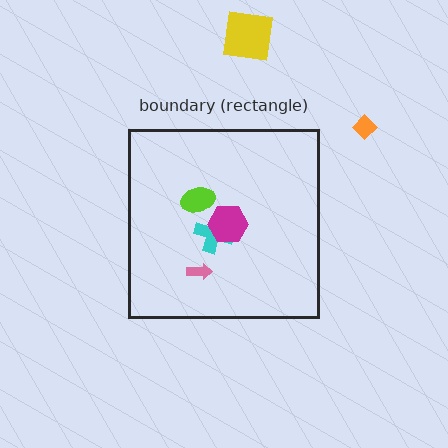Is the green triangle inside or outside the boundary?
Inside.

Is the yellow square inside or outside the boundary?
Outside.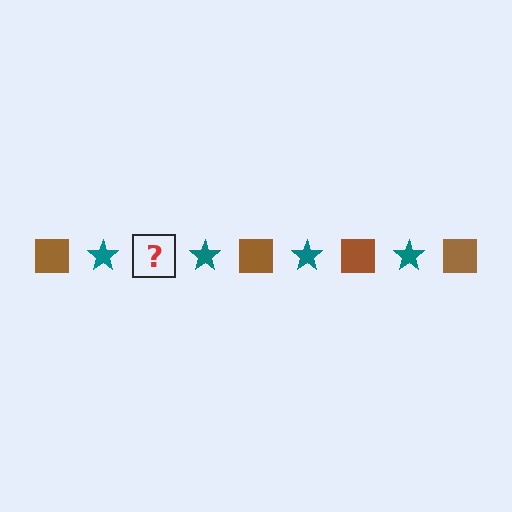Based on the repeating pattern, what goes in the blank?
The blank should be a brown square.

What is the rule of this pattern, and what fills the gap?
The rule is that the pattern alternates between brown square and teal star. The gap should be filled with a brown square.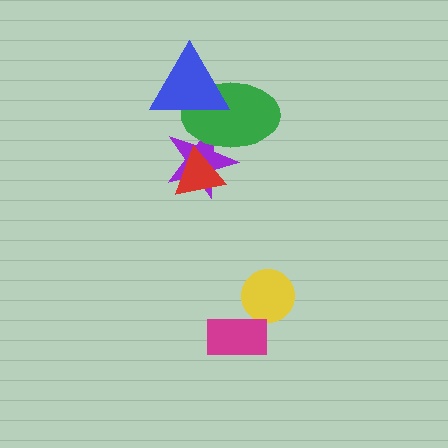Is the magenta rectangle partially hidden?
No, no other shape covers it.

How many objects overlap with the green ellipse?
3 objects overlap with the green ellipse.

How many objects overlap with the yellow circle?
0 objects overlap with the yellow circle.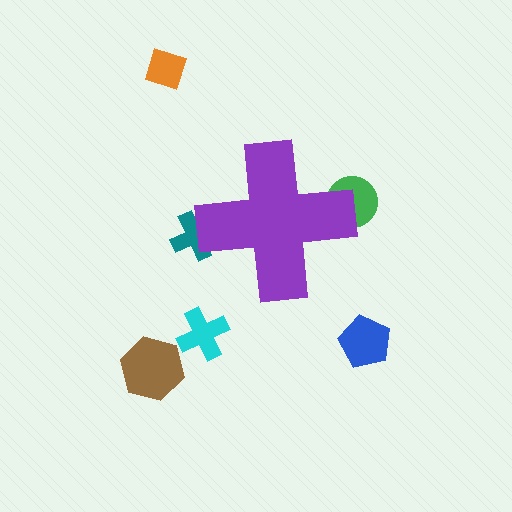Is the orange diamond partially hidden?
No, the orange diamond is fully visible.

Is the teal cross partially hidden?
Yes, the teal cross is partially hidden behind the purple cross.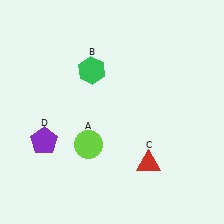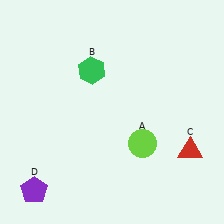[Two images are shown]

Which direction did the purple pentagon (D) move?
The purple pentagon (D) moved down.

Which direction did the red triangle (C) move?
The red triangle (C) moved right.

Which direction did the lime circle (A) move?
The lime circle (A) moved right.